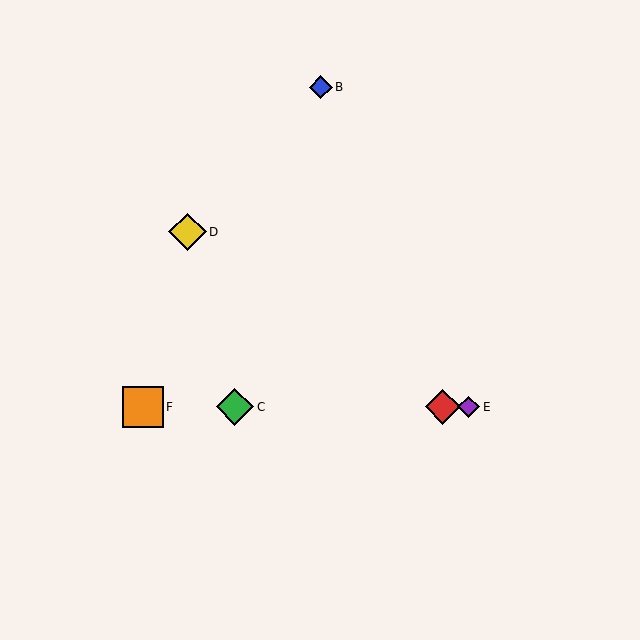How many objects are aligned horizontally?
4 objects (A, C, E, F) are aligned horizontally.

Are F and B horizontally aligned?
No, F is at y≈407 and B is at y≈87.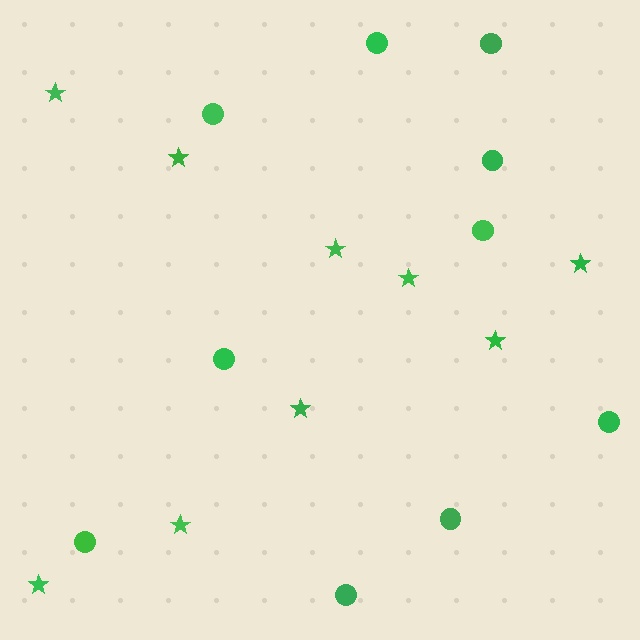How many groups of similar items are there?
There are 2 groups: one group of stars (9) and one group of circles (10).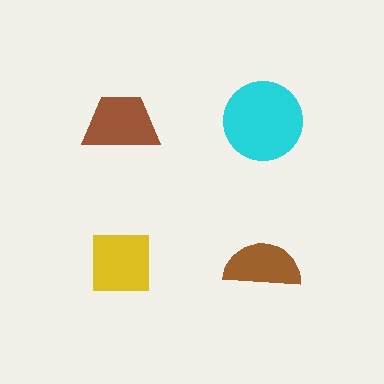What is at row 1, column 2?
A cyan circle.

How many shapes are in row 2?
2 shapes.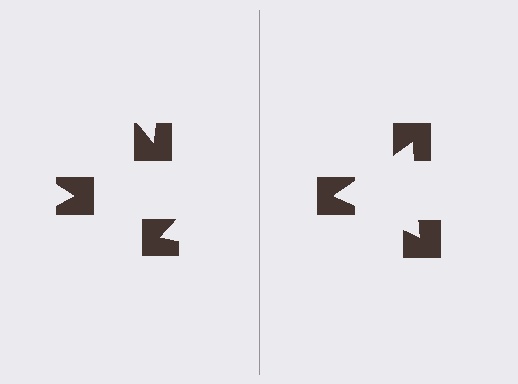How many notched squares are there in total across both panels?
6 — 3 on each side.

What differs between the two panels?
The notched squares are positioned identically on both sides; only the wedge orientations differ. On the right they align to a triangle; on the left they are misaligned.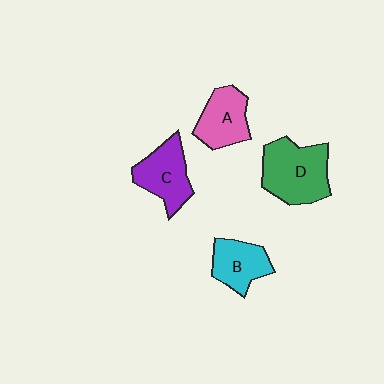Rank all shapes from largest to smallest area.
From largest to smallest: D (green), C (purple), A (pink), B (cyan).